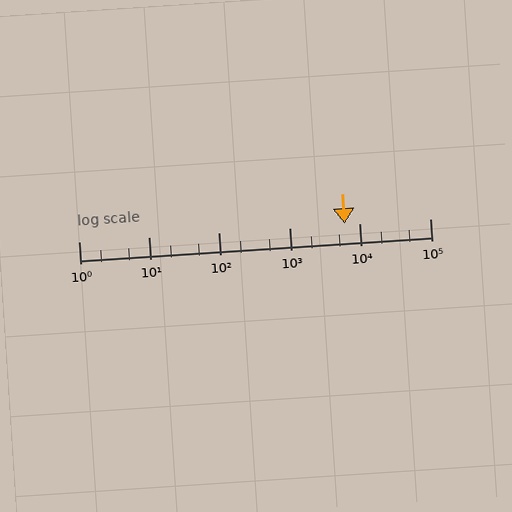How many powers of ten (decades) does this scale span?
The scale spans 5 decades, from 1 to 100000.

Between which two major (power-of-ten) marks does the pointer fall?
The pointer is between 1000 and 10000.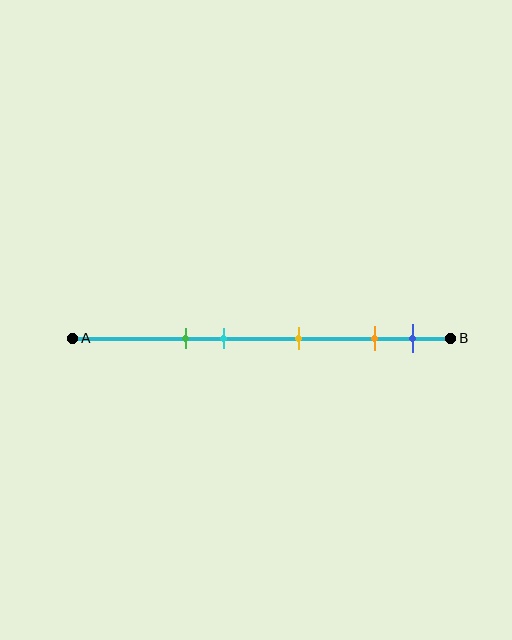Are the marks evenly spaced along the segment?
No, the marks are not evenly spaced.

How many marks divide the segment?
There are 5 marks dividing the segment.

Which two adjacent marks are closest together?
The orange and blue marks are the closest adjacent pair.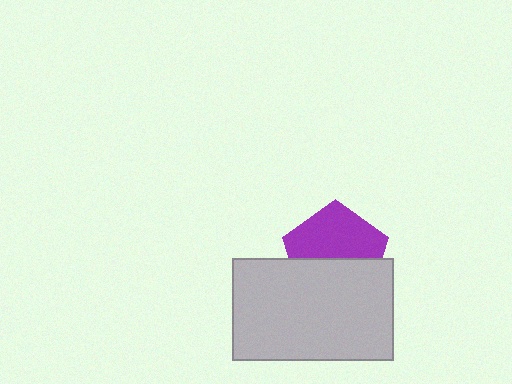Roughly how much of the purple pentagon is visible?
About half of it is visible (roughly 53%).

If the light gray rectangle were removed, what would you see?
You would see the complete purple pentagon.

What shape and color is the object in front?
The object in front is a light gray rectangle.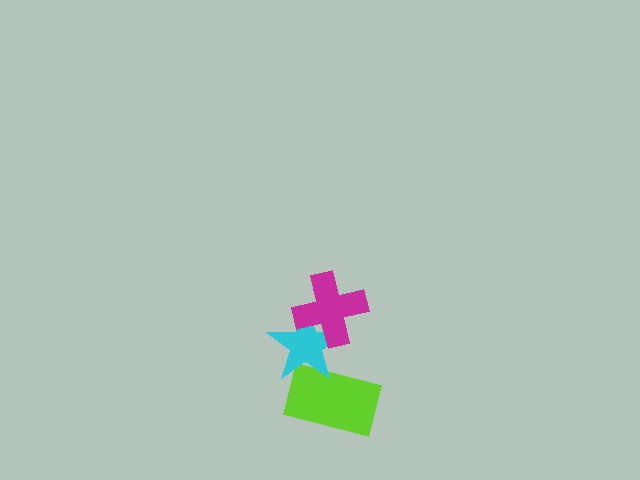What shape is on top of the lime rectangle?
The cyan star is on top of the lime rectangle.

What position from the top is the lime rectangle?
The lime rectangle is 3rd from the top.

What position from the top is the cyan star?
The cyan star is 2nd from the top.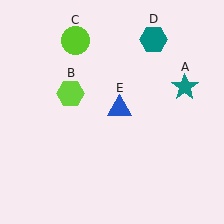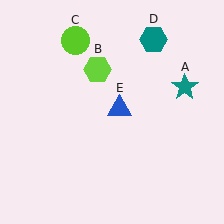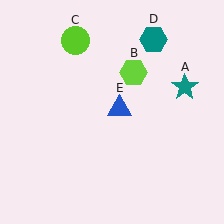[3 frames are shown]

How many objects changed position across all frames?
1 object changed position: lime hexagon (object B).